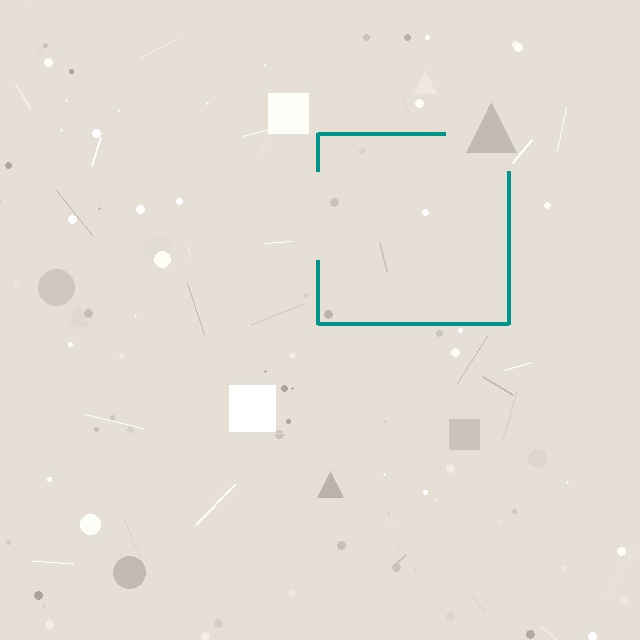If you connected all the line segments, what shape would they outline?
They would outline a square.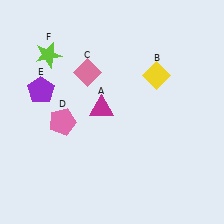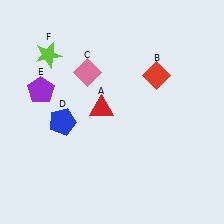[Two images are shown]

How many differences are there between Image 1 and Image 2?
There are 3 differences between the two images.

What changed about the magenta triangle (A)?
In Image 1, A is magenta. In Image 2, it changed to red.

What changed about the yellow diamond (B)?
In Image 1, B is yellow. In Image 2, it changed to red.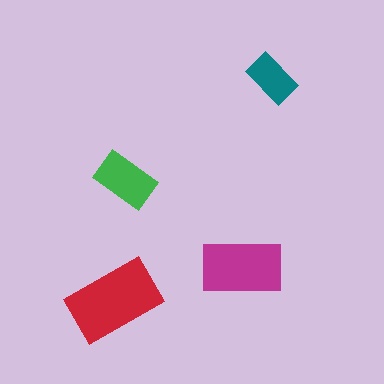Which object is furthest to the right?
The teal rectangle is rightmost.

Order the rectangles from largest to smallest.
the red one, the magenta one, the green one, the teal one.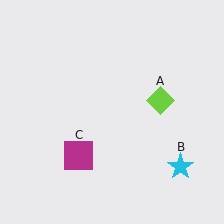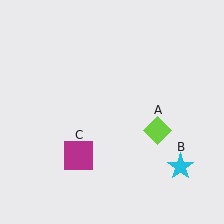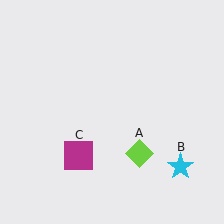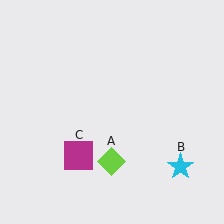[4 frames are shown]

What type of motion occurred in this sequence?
The lime diamond (object A) rotated clockwise around the center of the scene.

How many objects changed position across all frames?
1 object changed position: lime diamond (object A).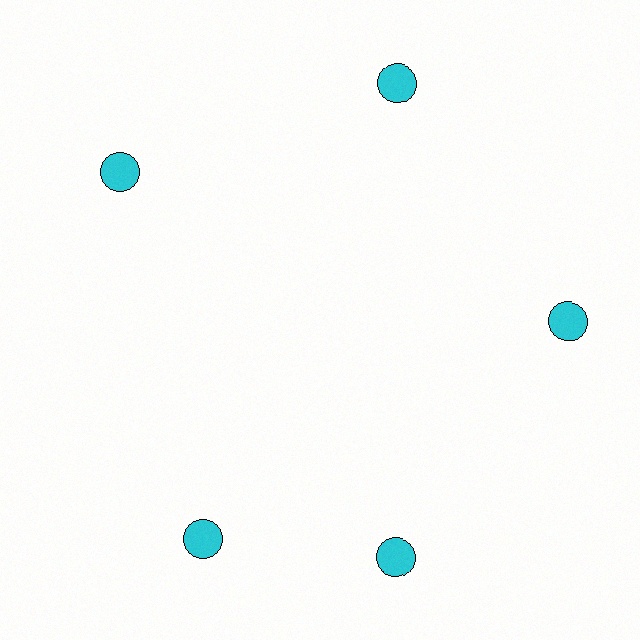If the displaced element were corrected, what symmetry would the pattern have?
It would have 5-fold rotational symmetry — the pattern would map onto itself every 72 degrees.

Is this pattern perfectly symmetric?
No. The 5 cyan circles are arranged in a ring, but one element near the 8 o'clock position is rotated out of alignment along the ring, breaking the 5-fold rotational symmetry.